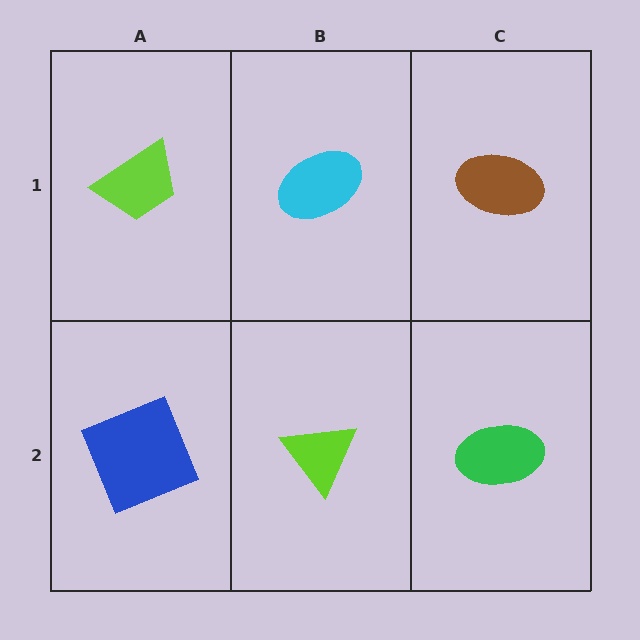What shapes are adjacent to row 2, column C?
A brown ellipse (row 1, column C), a lime triangle (row 2, column B).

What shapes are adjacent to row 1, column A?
A blue square (row 2, column A), a cyan ellipse (row 1, column B).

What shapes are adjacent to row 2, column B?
A cyan ellipse (row 1, column B), a blue square (row 2, column A), a green ellipse (row 2, column C).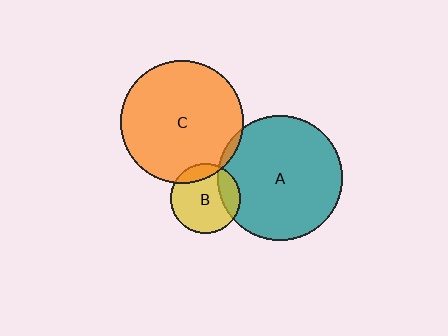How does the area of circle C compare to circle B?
Approximately 3.1 times.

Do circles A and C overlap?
Yes.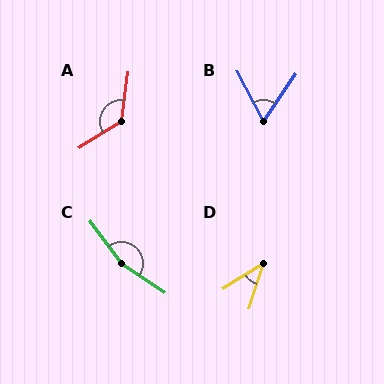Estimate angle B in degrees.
Approximately 62 degrees.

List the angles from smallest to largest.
D (40°), B (62°), A (130°), C (161°).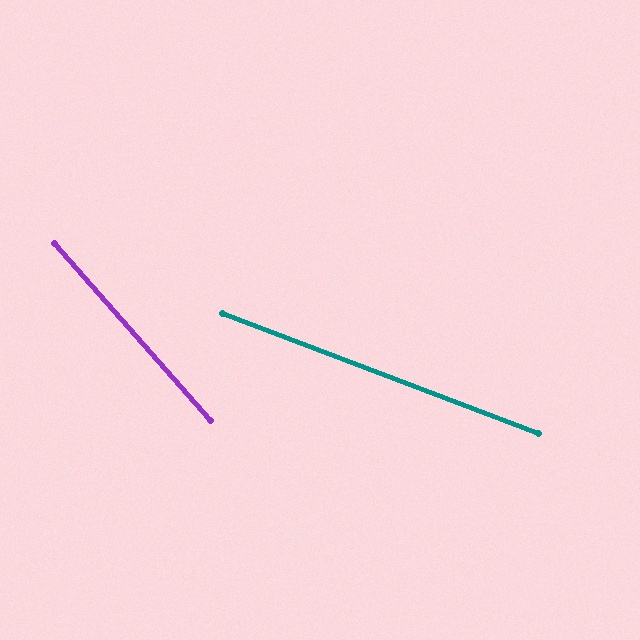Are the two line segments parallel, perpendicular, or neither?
Neither parallel nor perpendicular — they differ by about 28°.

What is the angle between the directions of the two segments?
Approximately 28 degrees.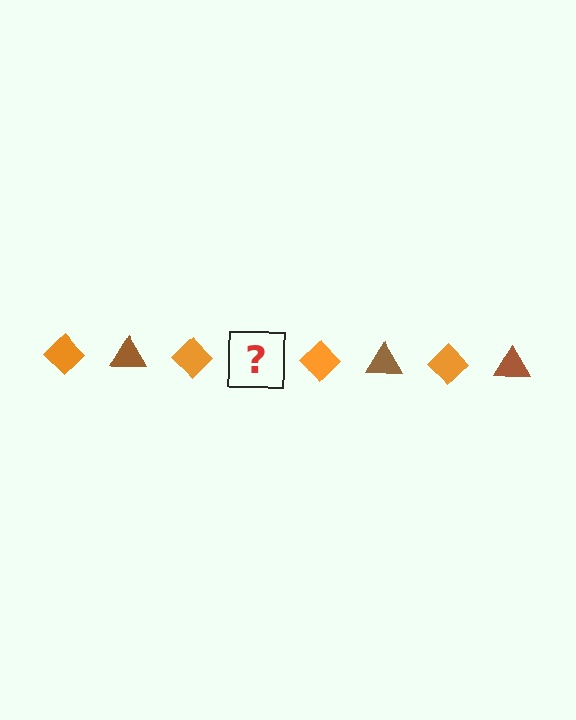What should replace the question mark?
The question mark should be replaced with a brown triangle.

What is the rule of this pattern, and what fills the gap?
The rule is that the pattern alternates between orange diamond and brown triangle. The gap should be filled with a brown triangle.